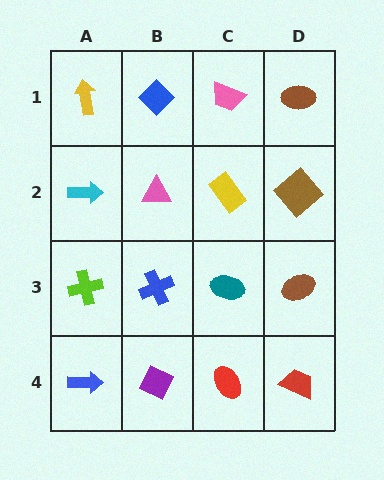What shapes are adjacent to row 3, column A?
A cyan arrow (row 2, column A), a blue arrow (row 4, column A), a blue cross (row 3, column B).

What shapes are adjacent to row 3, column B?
A pink triangle (row 2, column B), a purple diamond (row 4, column B), a lime cross (row 3, column A), a teal ellipse (row 3, column C).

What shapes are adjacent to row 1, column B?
A pink triangle (row 2, column B), a yellow arrow (row 1, column A), a pink trapezoid (row 1, column C).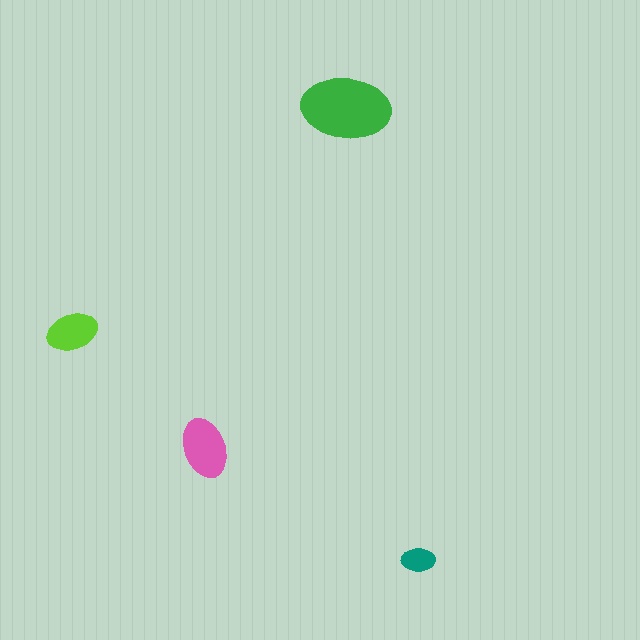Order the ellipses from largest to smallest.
the green one, the pink one, the lime one, the teal one.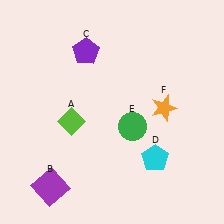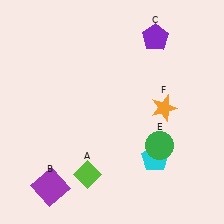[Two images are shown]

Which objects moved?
The objects that moved are: the lime diamond (A), the purple pentagon (C), the green circle (E).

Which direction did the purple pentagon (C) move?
The purple pentagon (C) moved right.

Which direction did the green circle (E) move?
The green circle (E) moved right.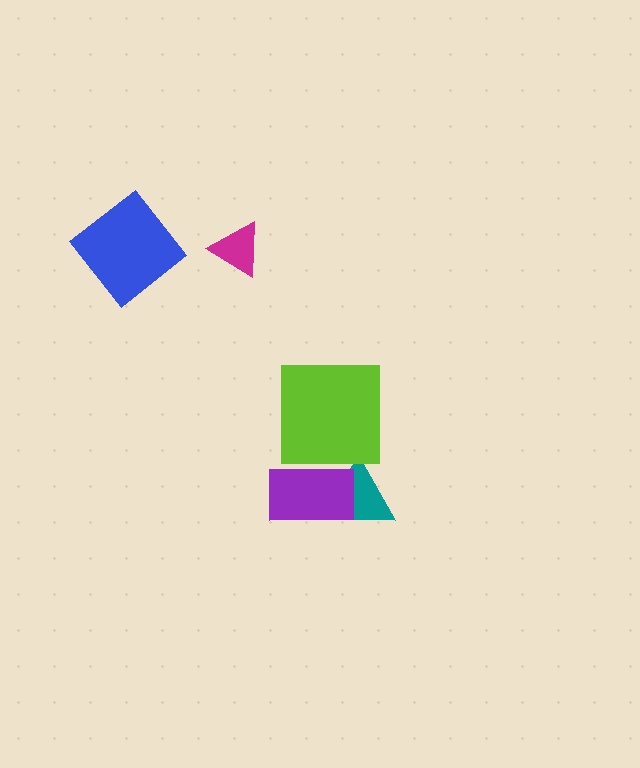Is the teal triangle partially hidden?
Yes, it is partially covered by another shape.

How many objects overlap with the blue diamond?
0 objects overlap with the blue diamond.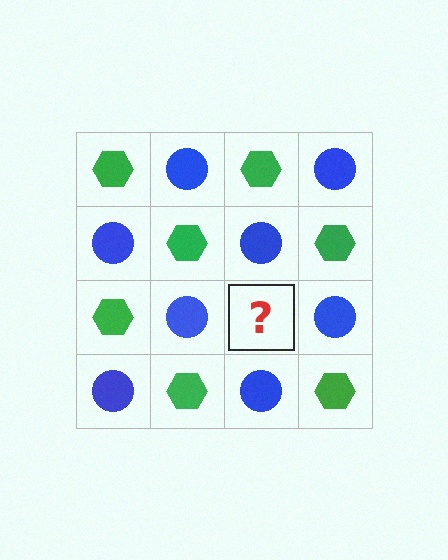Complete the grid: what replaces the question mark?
The question mark should be replaced with a green hexagon.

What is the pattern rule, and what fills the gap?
The rule is that it alternates green hexagon and blue circle in a checkerboard pattern. The gap should be filled with a green hexagon.